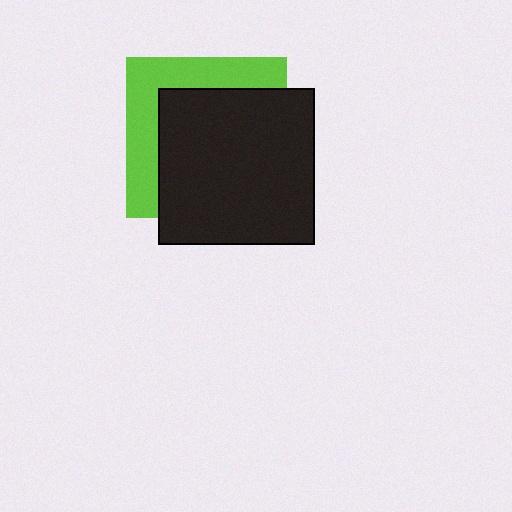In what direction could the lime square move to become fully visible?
The lime square could move toward the upper-left. That would shift it out from behind the black square entirely.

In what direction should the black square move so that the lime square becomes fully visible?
The black square should move toward the lower-right. That is the shortest direction to clear the overlap and leave the lime square fully visible.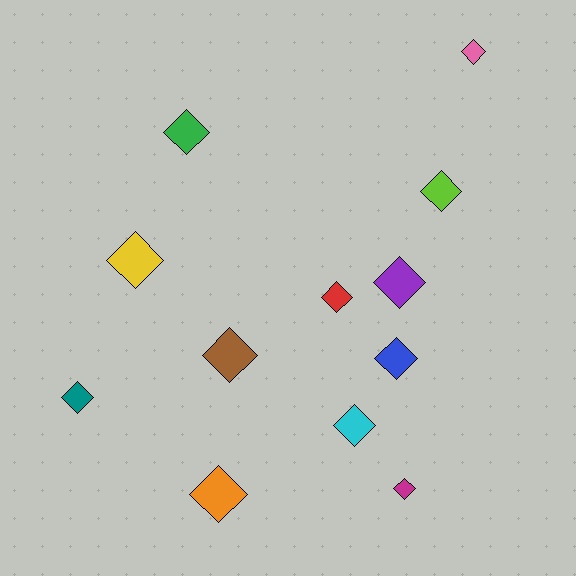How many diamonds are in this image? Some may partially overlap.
There are 12 diamonds.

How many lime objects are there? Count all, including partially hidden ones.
There is 1 lime object.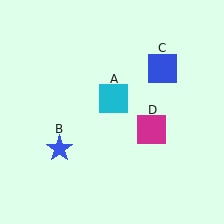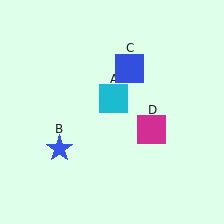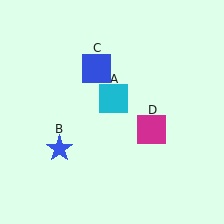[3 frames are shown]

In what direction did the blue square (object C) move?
The blue square (object C) moved left.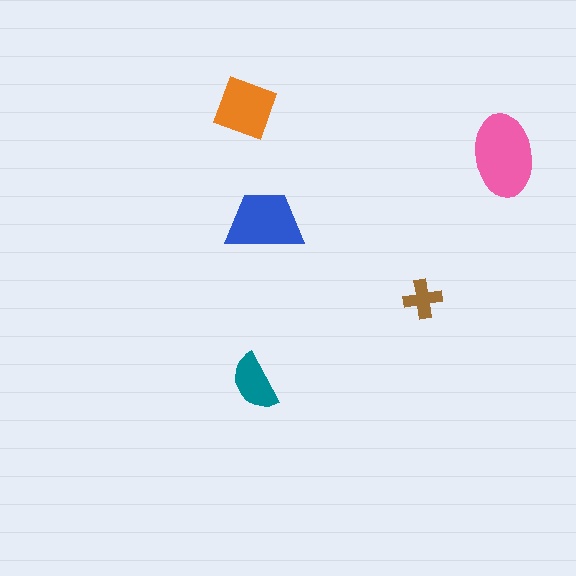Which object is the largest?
The pink ellipse.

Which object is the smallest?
The brown cross.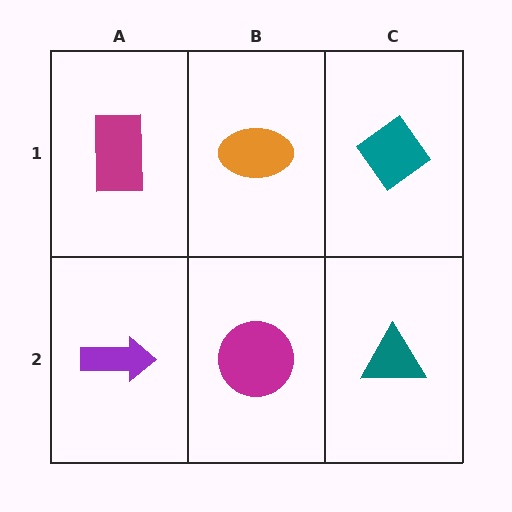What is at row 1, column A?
A magenta rectangle.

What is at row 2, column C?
A teal triangle.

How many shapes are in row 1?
3 shapes.